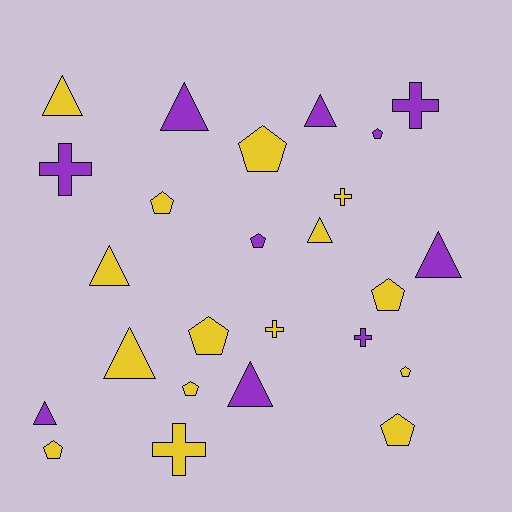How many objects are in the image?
There are 25 objects.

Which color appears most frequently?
Yellow, with 15 objects.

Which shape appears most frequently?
Pentagon, with 10 objects.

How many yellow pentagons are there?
There are 8 yellow pentagons.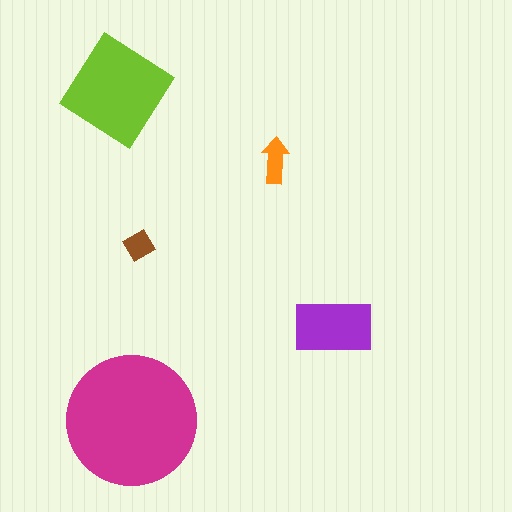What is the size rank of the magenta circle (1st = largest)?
1st.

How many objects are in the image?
There are 5 objects in the image.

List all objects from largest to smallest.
The magenta circle, the lime diamond, the purple rectangle, the orange arrow, the brown diamond.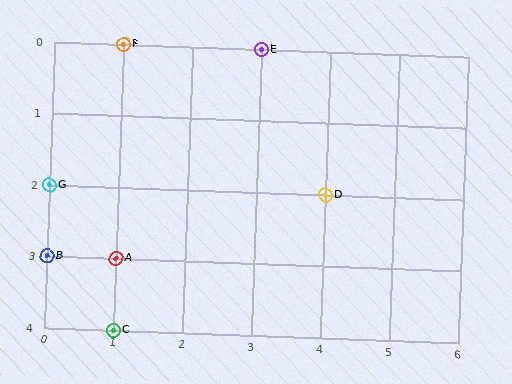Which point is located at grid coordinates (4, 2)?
Point D is at (4, 2).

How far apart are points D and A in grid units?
Points D and A are 3 columns and 1 row apart (about 3.2 grid units diagonally).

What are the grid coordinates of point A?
Point A is at grid coordinates (1, 3).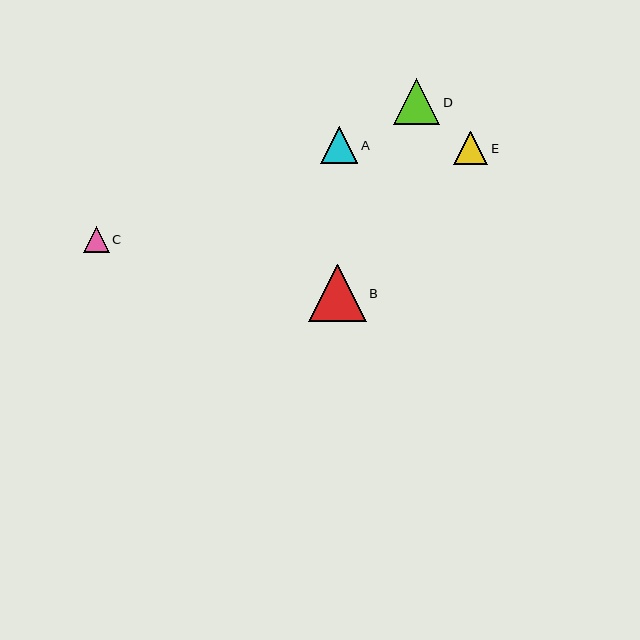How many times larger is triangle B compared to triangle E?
Triangle B is approximately 1.7 times the size of triangle E.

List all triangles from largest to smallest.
From largest to smallest: B, D, A, E, C.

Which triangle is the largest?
Triangle B is the largest with a size of approximately 58 pixels.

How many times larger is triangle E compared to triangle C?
Triangle E is approximately 1.3 times the size of triangle C.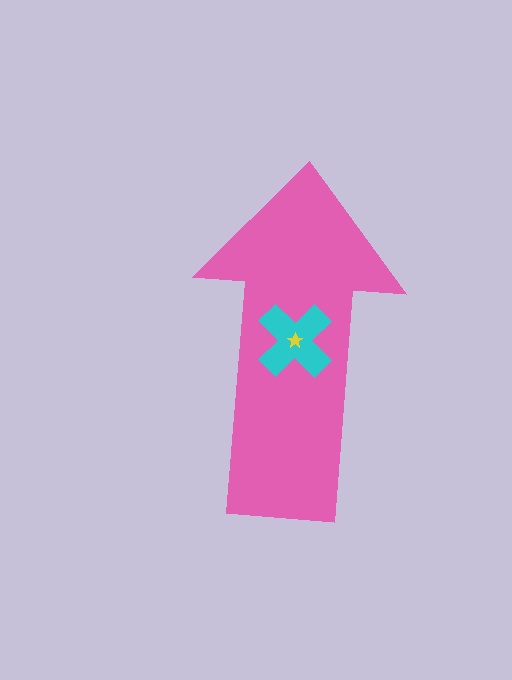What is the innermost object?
The yellow star.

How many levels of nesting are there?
3.